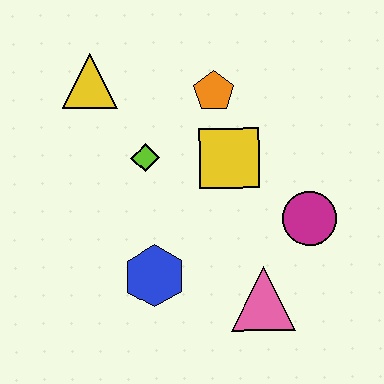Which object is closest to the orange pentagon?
The yellow square is closest to the orange pentagon.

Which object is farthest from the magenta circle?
The yellow triangle is farthest from the magenta circle.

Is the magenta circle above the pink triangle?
Yes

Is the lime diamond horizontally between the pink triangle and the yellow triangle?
Yes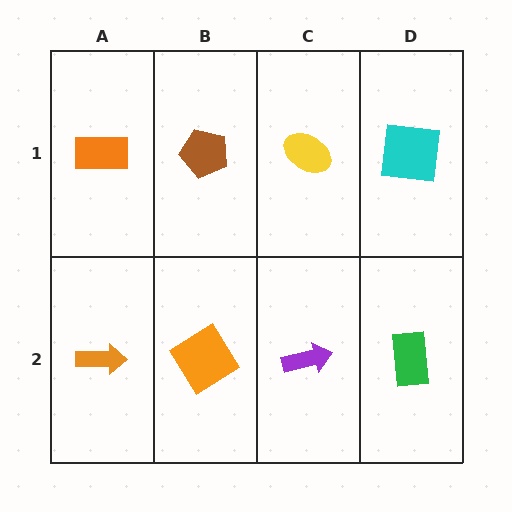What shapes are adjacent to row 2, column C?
A yellow ellipse (row 1, column C), an orange diamond (row 2, column B), a green rectangle (row 2, column D).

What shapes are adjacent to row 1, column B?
An orange diamond (row 2, column B), an orange rectangle (row 1, column A), a yellow ellipse (row 1, column C).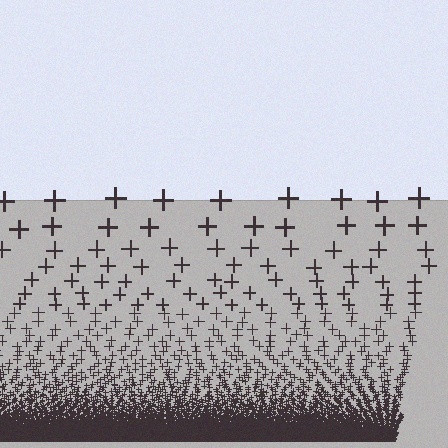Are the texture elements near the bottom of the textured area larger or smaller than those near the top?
Smaller. The gradient is inverted — elements near the bottom are smaller and denser.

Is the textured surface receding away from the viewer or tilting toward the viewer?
The surface appears to tilt toward the viewer. Texture elements get larger and sparser toward the top.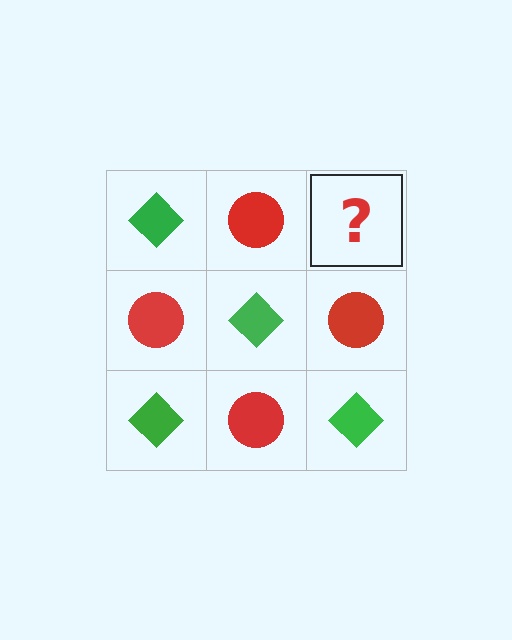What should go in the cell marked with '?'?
The missing cell should contain a green diamond.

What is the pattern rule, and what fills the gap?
The rule is that it alternates green diamond and red circle in a checkerboard pattern. The gap should be filled with a green diamond.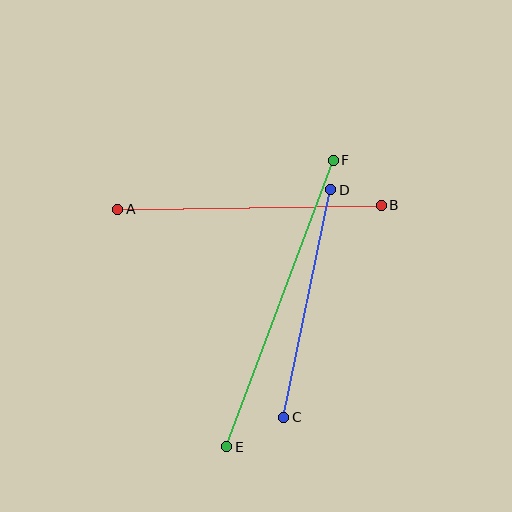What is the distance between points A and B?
The distance is approximately 264 pixels.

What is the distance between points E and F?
The distance is approximately 305 pixels.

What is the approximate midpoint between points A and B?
The midpoint is at approximately (250, 207) pixels.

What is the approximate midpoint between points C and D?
The midpoint is at approximately (307, 304) pixels.